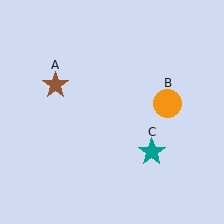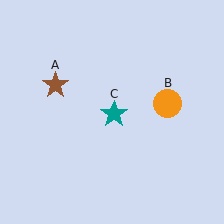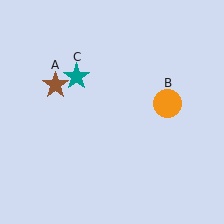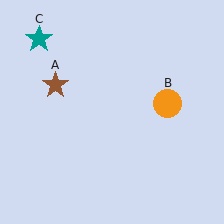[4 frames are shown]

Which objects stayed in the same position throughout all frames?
Brown star (object A) and orange circle (object B) remained stationary.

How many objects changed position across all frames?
1 object changed position: teal star (object C).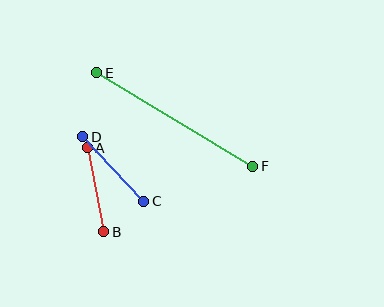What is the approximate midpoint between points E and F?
The midpoint is at approximately (175, 119) pixels.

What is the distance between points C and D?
The distance is approximately 89 pixels.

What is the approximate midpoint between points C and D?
The midpoint is at approximately (113, 169) pixels.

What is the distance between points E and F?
The distance is approximately 182 pixels.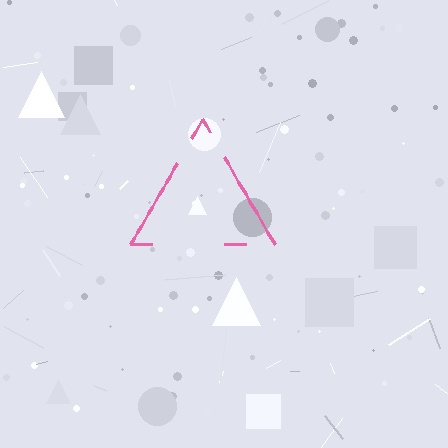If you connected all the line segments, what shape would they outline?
They would outline a triangle.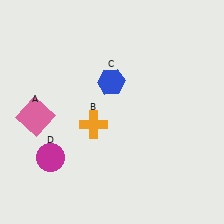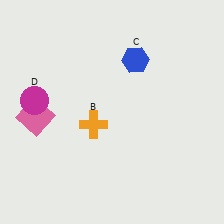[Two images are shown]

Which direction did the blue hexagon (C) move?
The blue hexagon (C) moved right.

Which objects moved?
The objects that moved are: the blue hexagon (C), the magenta circle (D).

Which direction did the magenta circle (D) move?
The magenta circle (D) moved up.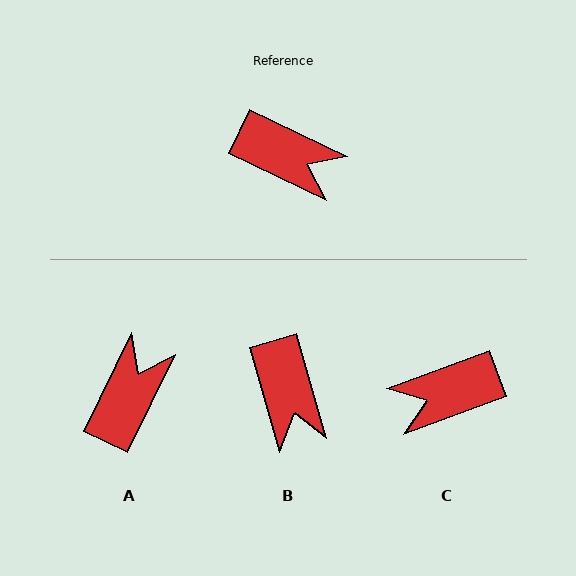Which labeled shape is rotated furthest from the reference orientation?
C, about 134 degrees away.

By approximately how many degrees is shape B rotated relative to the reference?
Approximately 48 degrees clockwise.